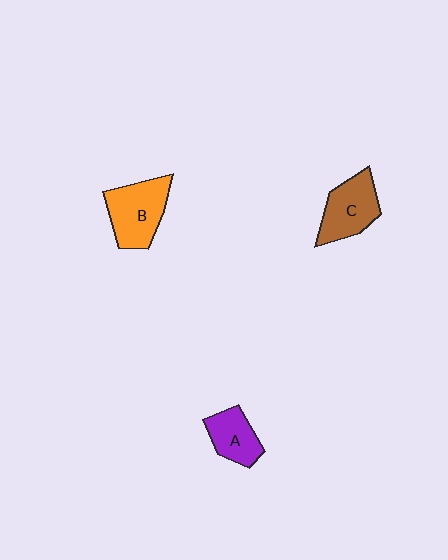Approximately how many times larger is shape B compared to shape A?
Approximately 1.5 times.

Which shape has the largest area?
Shape B (orange).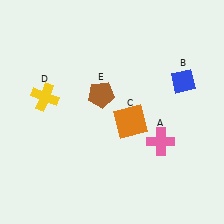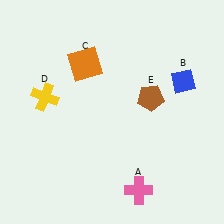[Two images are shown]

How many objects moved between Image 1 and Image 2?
3 objects moved between the two images.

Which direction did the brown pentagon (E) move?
The brown pentagon (E) moved right.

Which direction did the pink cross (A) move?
The pink cross (A) moved down.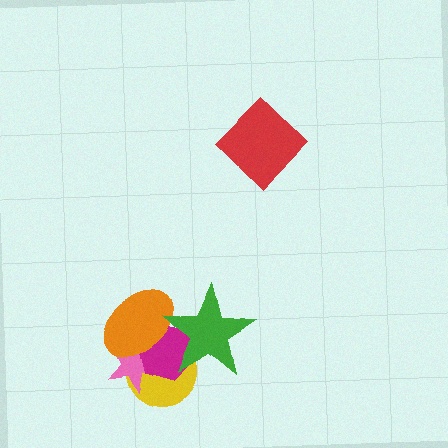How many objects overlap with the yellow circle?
4 objects overlap with the yellow circle.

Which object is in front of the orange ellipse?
The green star is in front of the orange ellipse.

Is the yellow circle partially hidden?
Yes, it is partially covered by another shape.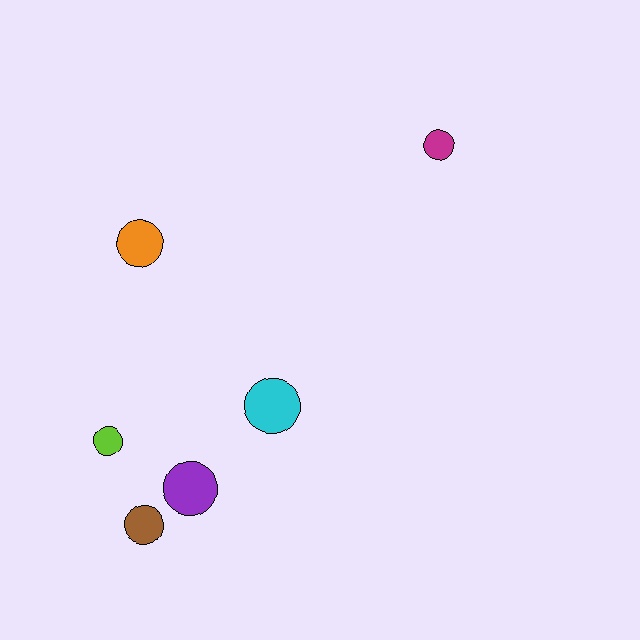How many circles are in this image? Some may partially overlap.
There are 6 circles.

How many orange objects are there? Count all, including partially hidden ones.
There is 1 orange object.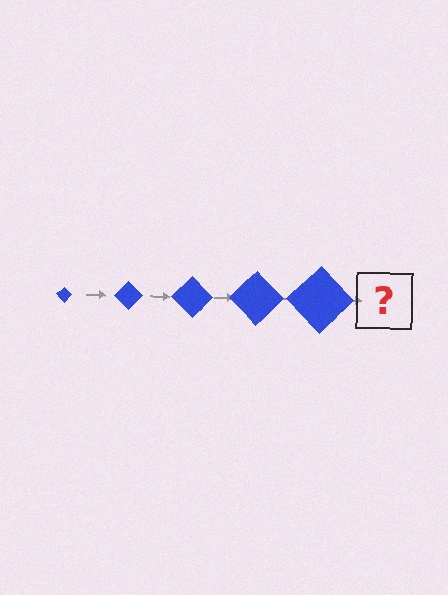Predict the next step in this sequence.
The next step is a blue diamond, larger than the previous one.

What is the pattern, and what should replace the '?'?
The pattern is that the diamond gets progressively larger each step. The '?' should be a blue diamond, larger than the previous one.